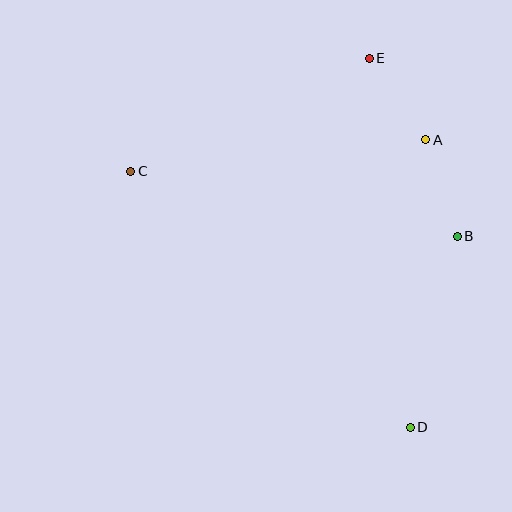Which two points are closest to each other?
Points A and E are closest to each other.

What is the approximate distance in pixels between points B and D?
The distance between B and D is approximately 197 pixels.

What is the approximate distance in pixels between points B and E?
The distance between B and E is approximately 199 pixels.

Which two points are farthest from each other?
Points C and D are farthest from each other.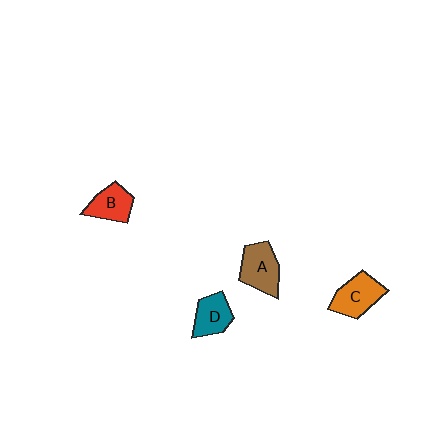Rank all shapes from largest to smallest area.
From largest to smallest: A (brown), C (orange), B (red), D (teal).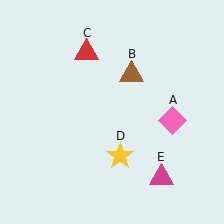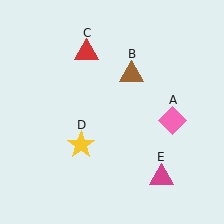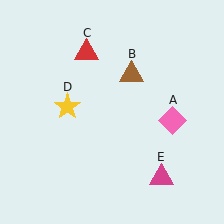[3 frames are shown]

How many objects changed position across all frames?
1 object changed position: yellow star (object D).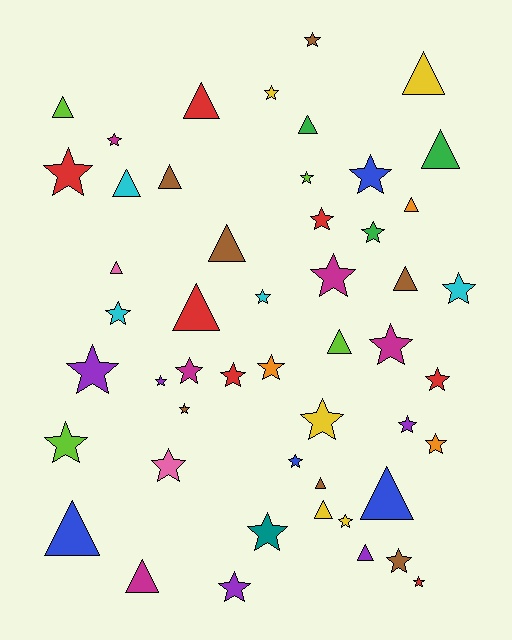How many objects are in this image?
There are 50 objects.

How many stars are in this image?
There are 31 stars.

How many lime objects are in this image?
There are 4 lime objects.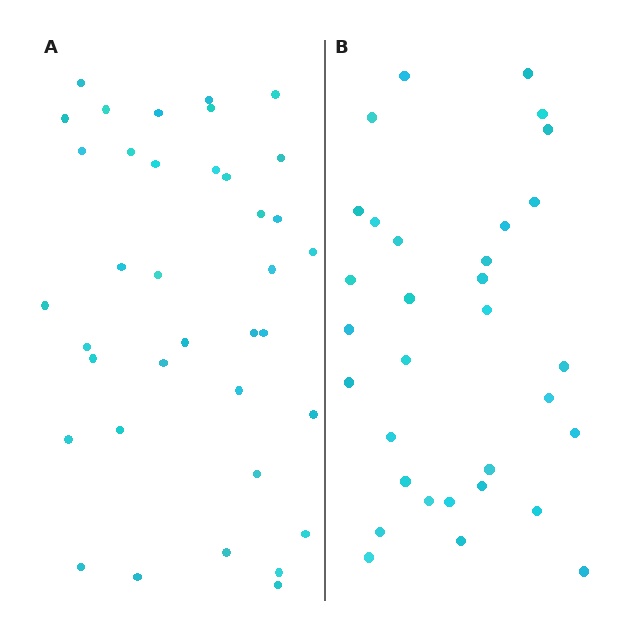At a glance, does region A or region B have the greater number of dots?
Region A (the left region) has more dots.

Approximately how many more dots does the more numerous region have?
Region A has about 5 more dots than region B.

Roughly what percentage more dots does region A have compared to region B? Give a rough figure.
About 15% more.